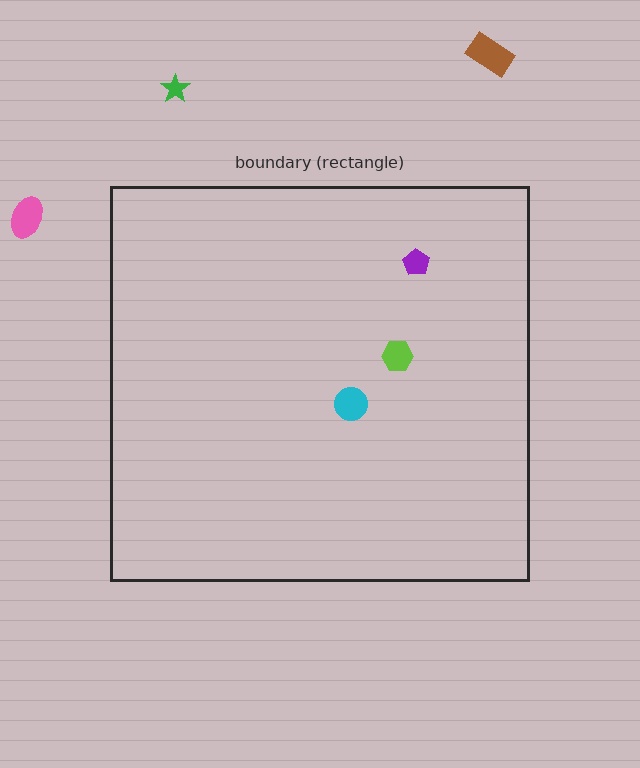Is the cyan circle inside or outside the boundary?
Inside.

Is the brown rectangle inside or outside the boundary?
Outside.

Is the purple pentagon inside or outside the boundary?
Inside.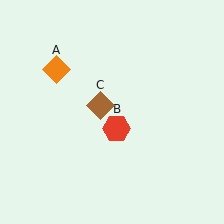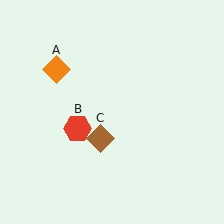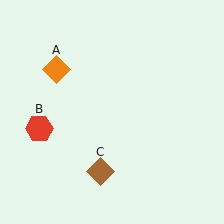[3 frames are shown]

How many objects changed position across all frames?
2 objects changed position: red hexagon (object B), brown diamond (object C).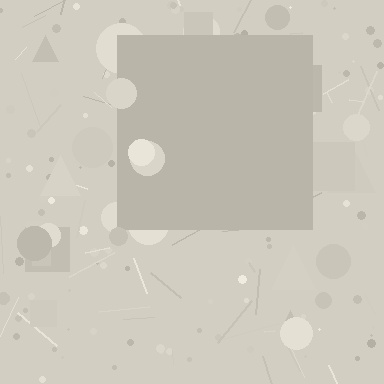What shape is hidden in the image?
A square is hidden in the image.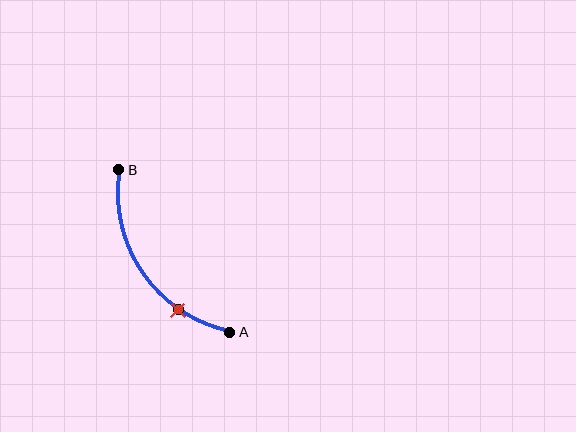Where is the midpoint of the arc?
The arc midpoint is the point on the curve farthest from the straight line joining A and B. It sits below and to the left of that line.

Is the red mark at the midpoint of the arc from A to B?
No. The red mark lies on the arc but is closer to endpoint A. The arc midpoint would be at the point on the curve equidistant along the arc from both A and B.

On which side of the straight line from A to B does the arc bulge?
The arc bulges below and to the left of the straight line connecting A and B.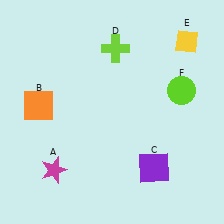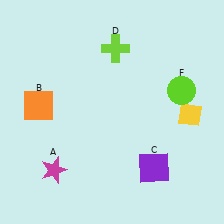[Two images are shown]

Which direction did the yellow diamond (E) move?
The yellow diamond (E) moved down.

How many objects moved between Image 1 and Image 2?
1 object moved between the two images.